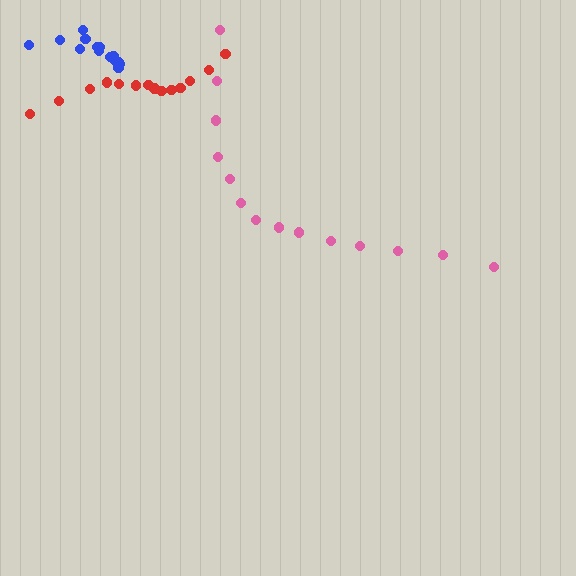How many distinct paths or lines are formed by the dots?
There are 3 distinct paths.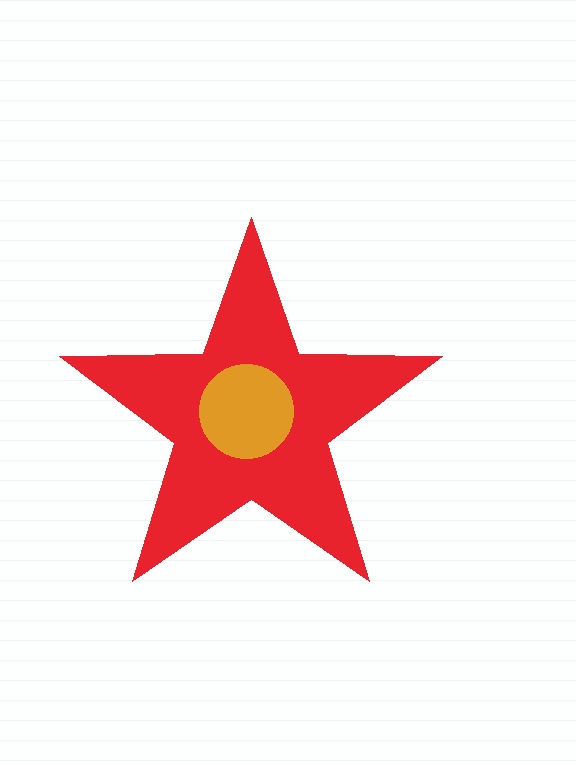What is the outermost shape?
The red star.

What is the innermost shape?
The orange circle.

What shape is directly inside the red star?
The orange circle.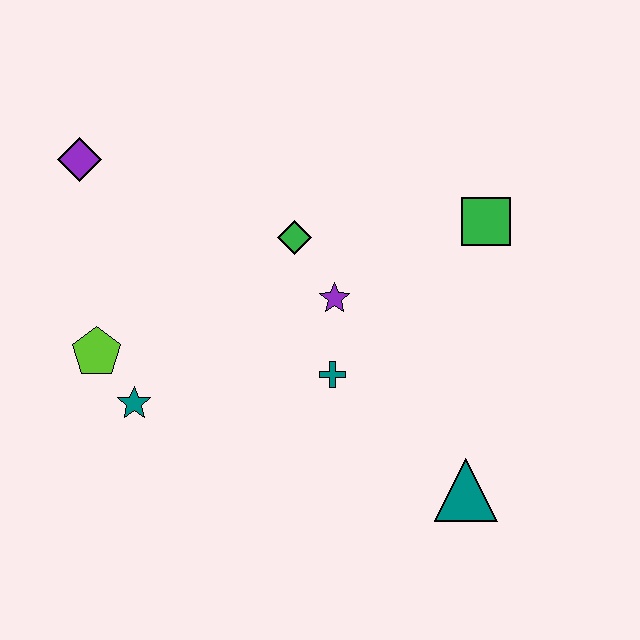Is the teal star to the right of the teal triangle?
No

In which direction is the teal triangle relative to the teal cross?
The teal triangle is to the right of the teal cross.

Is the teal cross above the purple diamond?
No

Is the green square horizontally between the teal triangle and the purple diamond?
No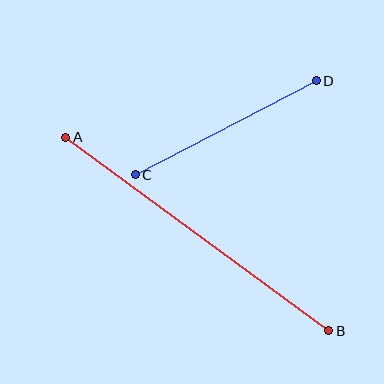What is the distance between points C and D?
The distance is approximately 204 pixels.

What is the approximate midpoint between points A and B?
The midpoint is at approximately (197, 234) pixels.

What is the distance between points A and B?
The distance is approximately 327 pixels.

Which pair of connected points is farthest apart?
Points A and B are farthest apart.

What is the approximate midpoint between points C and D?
The midpoint is at approximately (226, 128) pixels.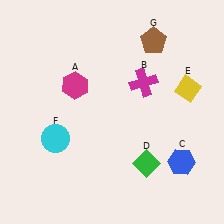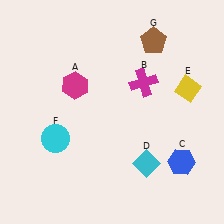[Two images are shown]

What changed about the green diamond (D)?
In Image 1, D is green. In Image 2, it changed to cyan.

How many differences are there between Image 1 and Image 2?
There is 1 difference between the two images.